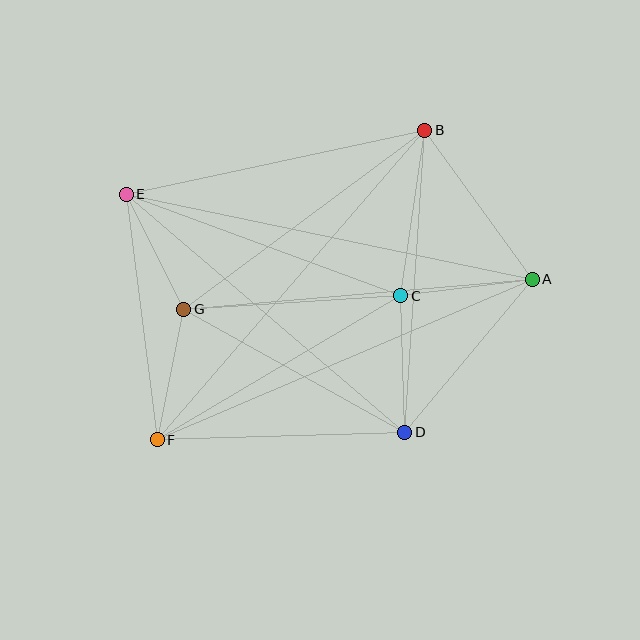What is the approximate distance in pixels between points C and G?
The distance between C and G is approximately 218 pixels.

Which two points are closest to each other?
Points E and G are closest to each other.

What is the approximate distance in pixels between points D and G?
The distance between D and G is approximately 253 pixels.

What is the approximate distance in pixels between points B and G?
The distance between B and G is approximately 300 pixels.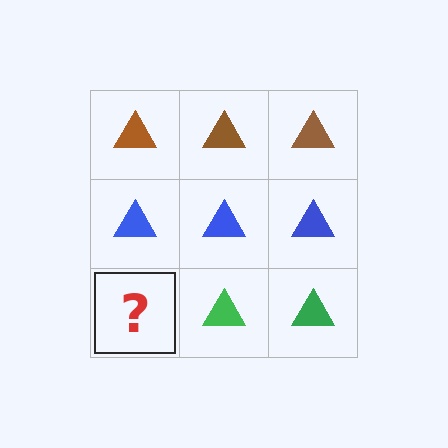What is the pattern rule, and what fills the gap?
The rule is that each row has a consistent color. The gap should be filled with a green triangle.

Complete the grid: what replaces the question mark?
The question mark should be replaced with a green triangle.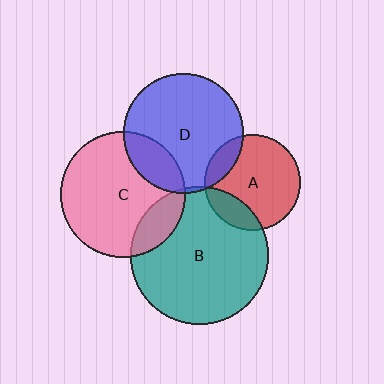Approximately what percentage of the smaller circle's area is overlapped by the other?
Approximately 15%.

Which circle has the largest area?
Circle B (teal).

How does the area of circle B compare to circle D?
Approximately 1.3 times.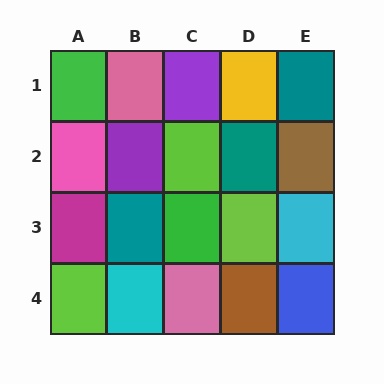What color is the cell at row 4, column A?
Lime.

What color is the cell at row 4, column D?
Brown.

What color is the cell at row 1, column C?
Purple.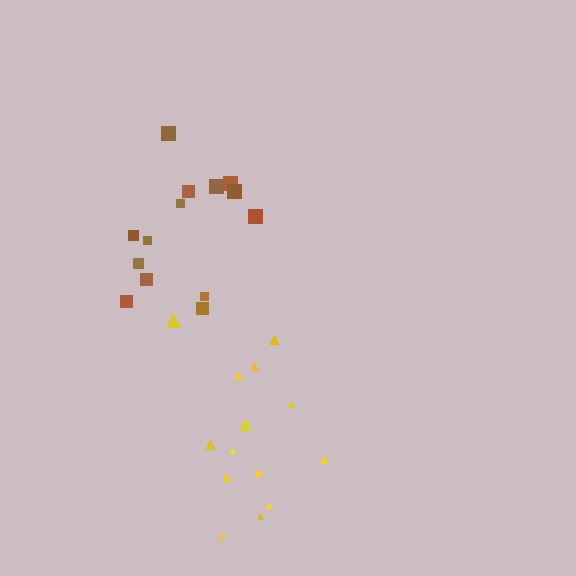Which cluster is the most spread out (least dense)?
Yellow.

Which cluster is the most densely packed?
Brown.